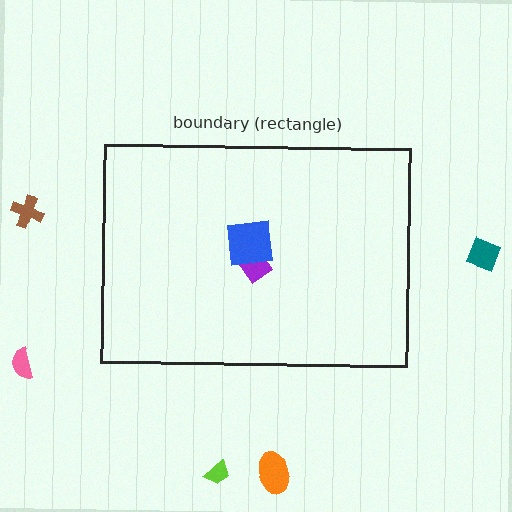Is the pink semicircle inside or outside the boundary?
Outside.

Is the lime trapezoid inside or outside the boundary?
Outside.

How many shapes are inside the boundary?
2 inside, 5 outside.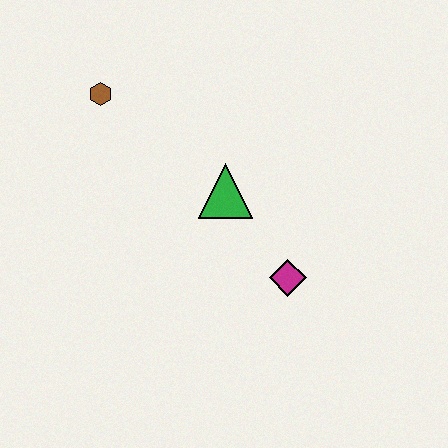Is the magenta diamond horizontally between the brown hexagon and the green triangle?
No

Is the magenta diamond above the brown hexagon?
No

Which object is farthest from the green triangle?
The brown hexagon is farthest from the green triangle.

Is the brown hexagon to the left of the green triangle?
Yes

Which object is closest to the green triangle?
The magenta diamond is closest to the green triangle.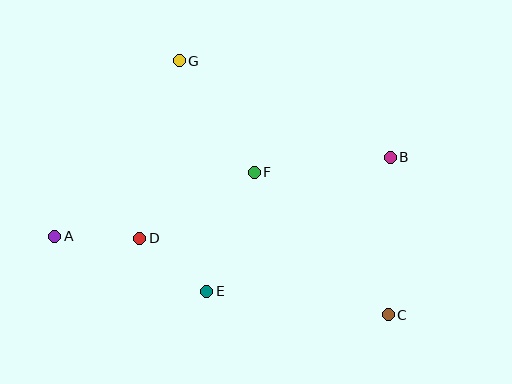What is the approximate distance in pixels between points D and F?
The distance between D and F is approximately 132 pixels.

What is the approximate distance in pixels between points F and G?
The distance between F and G is approximately 134 pixels.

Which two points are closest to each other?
Points A and D are closest to each other.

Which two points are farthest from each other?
Points A and B are farthest from each other.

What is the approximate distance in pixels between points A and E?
The distance between A and E is approximately 161 pixels.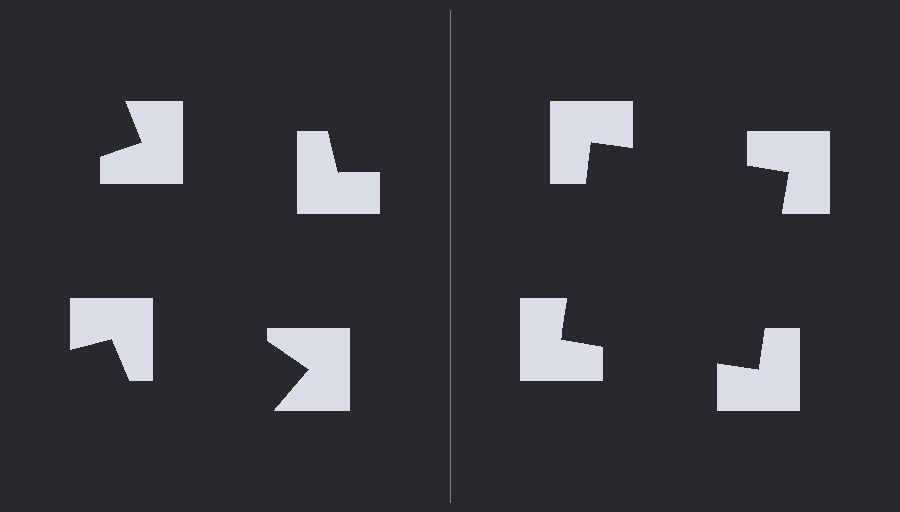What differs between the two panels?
The notched squares are positioned identically on both sides; only the wedge orientations differ. On the right they align to a square; on the left they are misaligned.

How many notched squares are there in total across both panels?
8 — 4 on each side.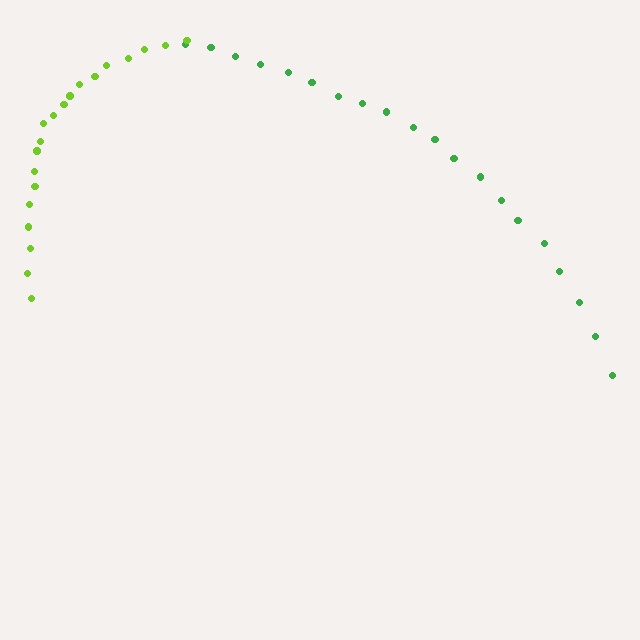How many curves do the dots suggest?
There are 2 distinct paths.